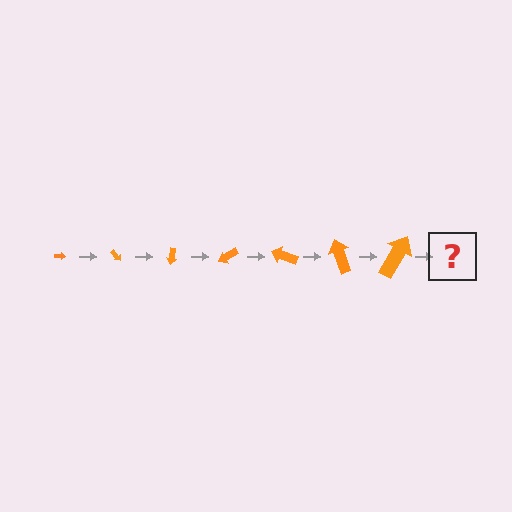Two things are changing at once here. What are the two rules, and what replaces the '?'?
The two rules are that the arrow grows larger each step and it rotates 50 degrees each step. The '?' should be an arrow, larger than the previous one and rotated 350 degrees from the start.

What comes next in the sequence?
The next element should be an arrow, larger than the previous one and rotated 350 degrees from the start.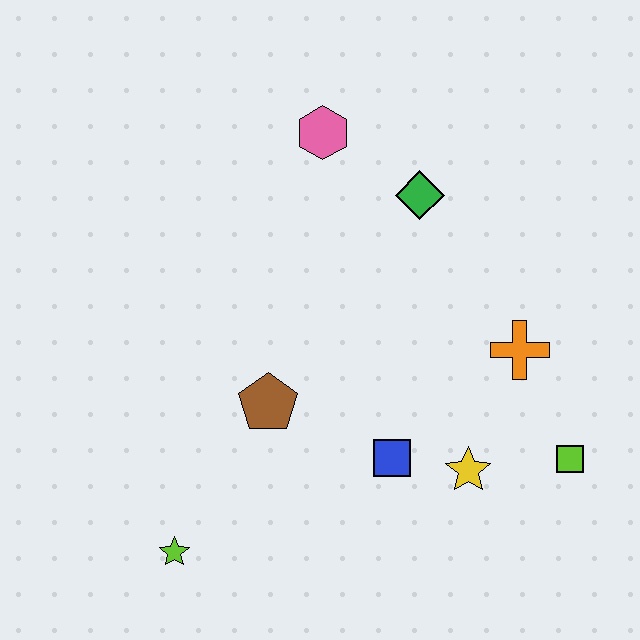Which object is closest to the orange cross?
The lime square is closest to the orange cross.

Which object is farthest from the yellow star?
The pink hexagon is farthest from the yellow star.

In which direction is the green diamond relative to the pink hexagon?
The green diamond is to the right of the pink hexagon.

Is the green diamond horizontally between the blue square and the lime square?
Yes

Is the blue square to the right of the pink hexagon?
Yes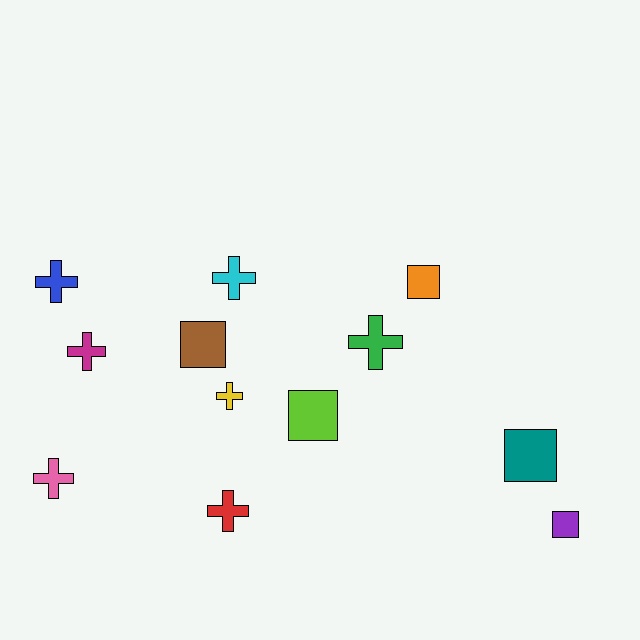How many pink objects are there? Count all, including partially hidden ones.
There is 1 pink object.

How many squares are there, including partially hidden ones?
There are 5 squares.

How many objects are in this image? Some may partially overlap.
There are 12 objects.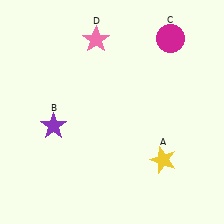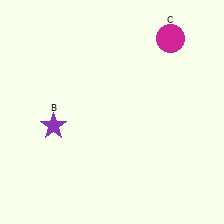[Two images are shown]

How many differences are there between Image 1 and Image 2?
There are 2 differences between the two images.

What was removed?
The pink star (D), the yellow star (A) were removed in Image 2.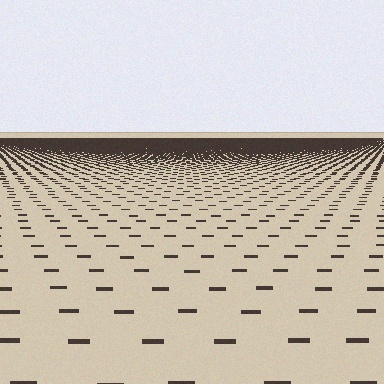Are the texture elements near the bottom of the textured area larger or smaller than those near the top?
Larger. Near the bottom, elements are closer to the viewer and appear at a bigger on-screen size.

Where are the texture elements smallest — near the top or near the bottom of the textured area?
Near the top.